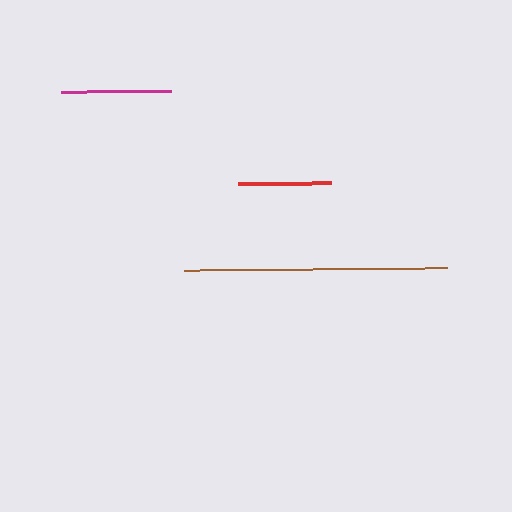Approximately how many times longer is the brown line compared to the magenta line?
The brown line is approximately 2.4 times the length of the magenta line.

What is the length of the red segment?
The red segment is approximately 94 pixels long.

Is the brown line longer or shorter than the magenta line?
The brown line is longer than the magenta line.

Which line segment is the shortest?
The red line is the shortest at approximately 94 pixels.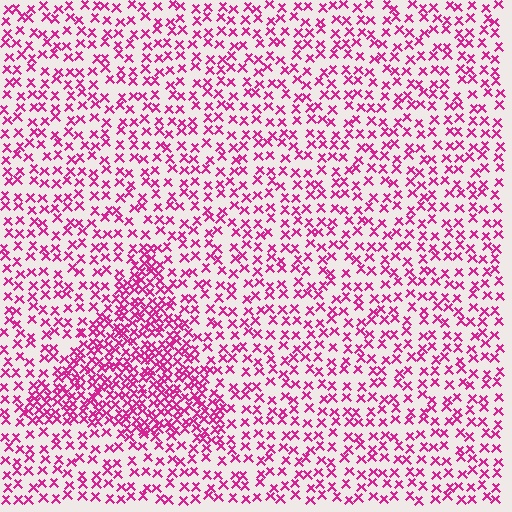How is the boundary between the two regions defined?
The boundary is defined by a change in element density (approximately 2.1x ratio). All elements are the same color, size, and shape.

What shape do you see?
I see a triangle.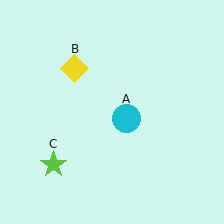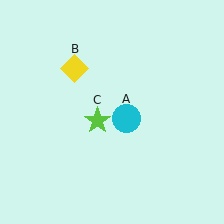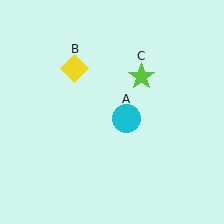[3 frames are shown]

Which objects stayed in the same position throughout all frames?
Cyan circle (object A) and yellow diamond (object B) remained stationary.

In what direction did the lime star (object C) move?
The lime star (object C) moved up and to the right.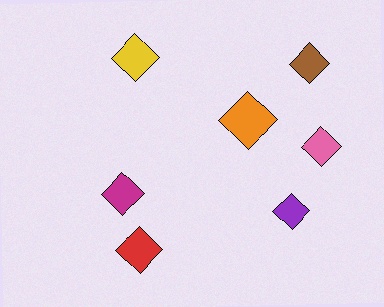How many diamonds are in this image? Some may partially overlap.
There are 7 diamonds.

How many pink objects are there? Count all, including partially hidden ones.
There is 1 pink object.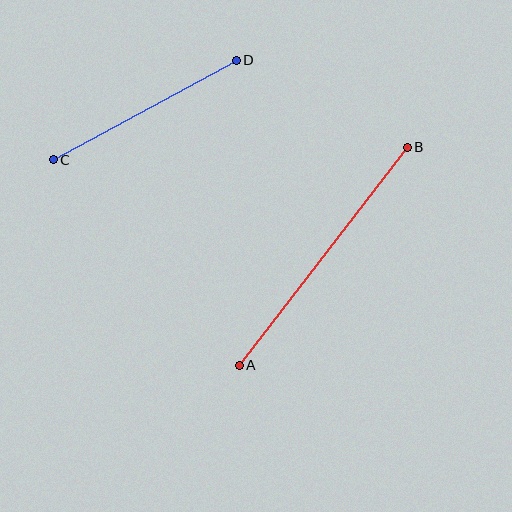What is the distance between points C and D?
The distance is approximately 208 pixels.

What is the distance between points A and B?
The distance is approximately 275 pixels.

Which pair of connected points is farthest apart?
Points A and B are farthest apart.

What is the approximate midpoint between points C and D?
The midpoint is at approximately (145, 110) pixels.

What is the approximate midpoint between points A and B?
The midpoint is at approximately (323, 256) pixels.